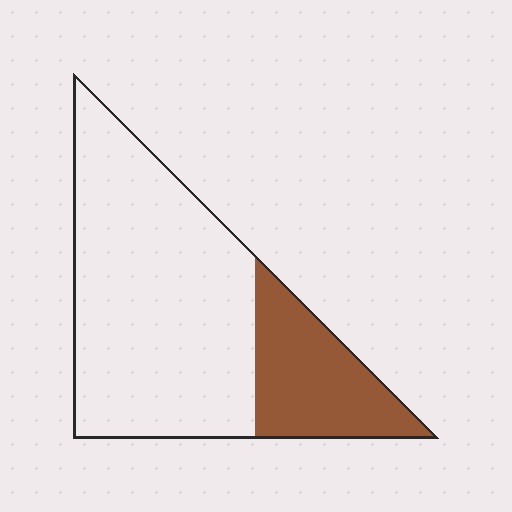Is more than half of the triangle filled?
No.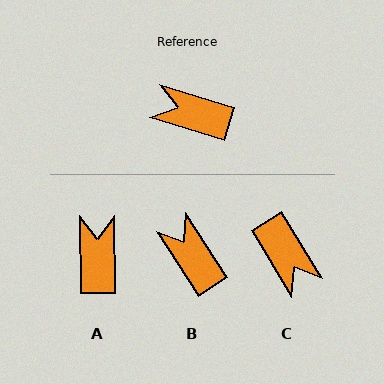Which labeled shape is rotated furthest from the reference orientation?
C, about 139 degrees away.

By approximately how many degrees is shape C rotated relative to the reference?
Approximately 139 degrees counter-clockwise.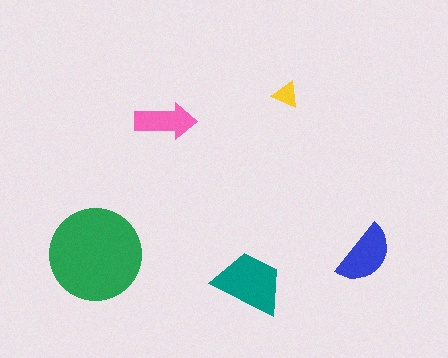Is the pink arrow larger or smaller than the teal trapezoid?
Smaller.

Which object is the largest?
The green circle.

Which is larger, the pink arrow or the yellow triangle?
The pink arrow.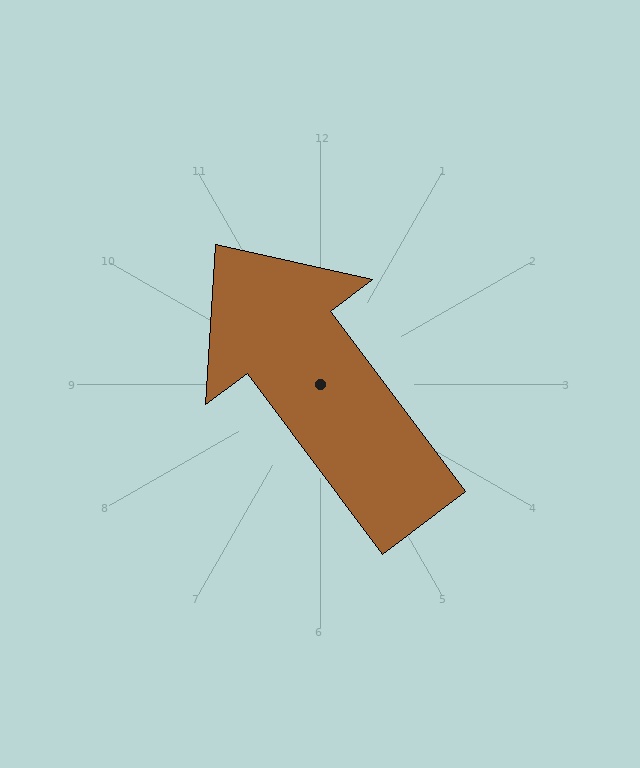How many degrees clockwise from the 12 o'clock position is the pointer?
Approximately 323 degrees.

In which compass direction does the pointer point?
Northwest.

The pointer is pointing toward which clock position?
Roughly 11 o'clock.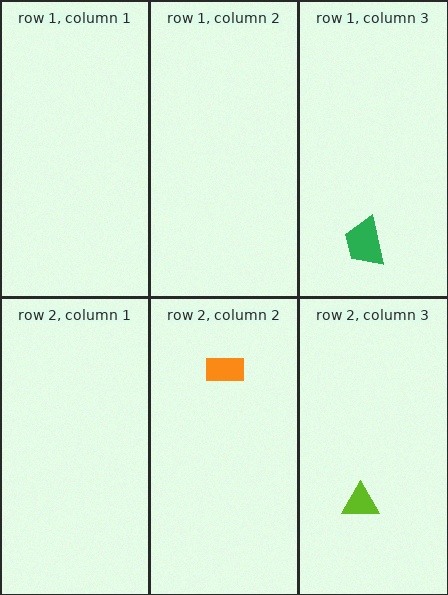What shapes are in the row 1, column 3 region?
The green trapezoid.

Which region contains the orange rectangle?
The row 2, column 2 region.